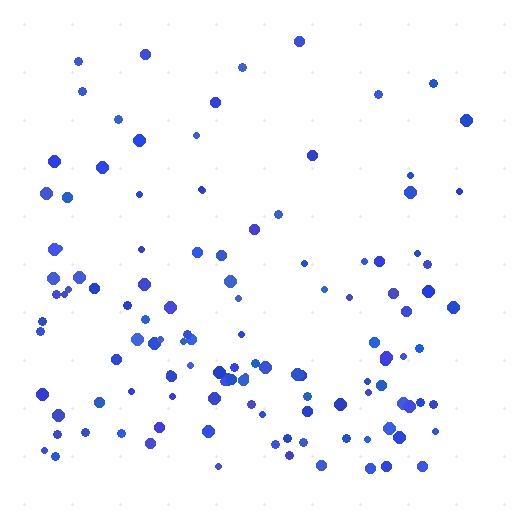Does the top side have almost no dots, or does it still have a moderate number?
Still a moderate number, just noticeably fewer than the bottom.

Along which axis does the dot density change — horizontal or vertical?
Vertical.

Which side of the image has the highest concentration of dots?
The bottom.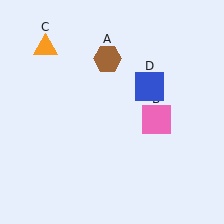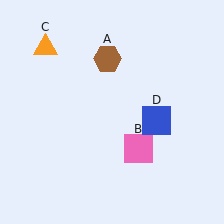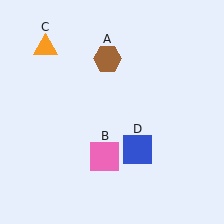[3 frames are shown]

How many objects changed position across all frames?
2 objects changed position: pink square (object B), blue square (object D).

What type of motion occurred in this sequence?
The pink square (object B), blue square (object D) rotated clockwise around the center of the scene.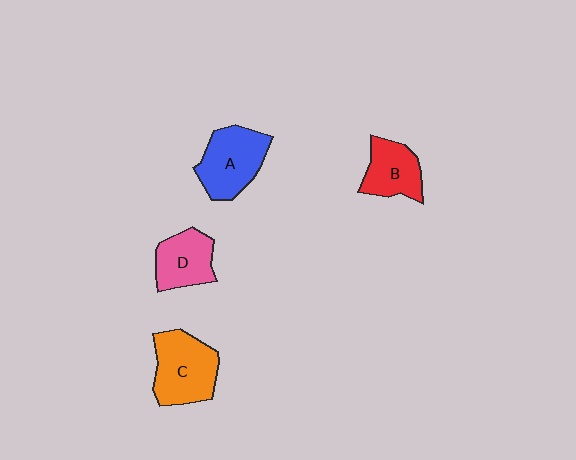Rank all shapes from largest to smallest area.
From largest to smallest: C (orange), A (blue), D (pink), B (red).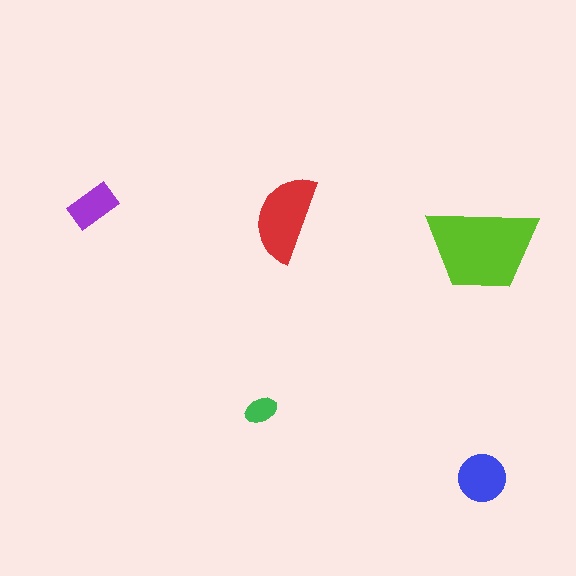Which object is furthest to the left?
The purple rectangle is leftmost.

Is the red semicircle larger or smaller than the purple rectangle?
Larger.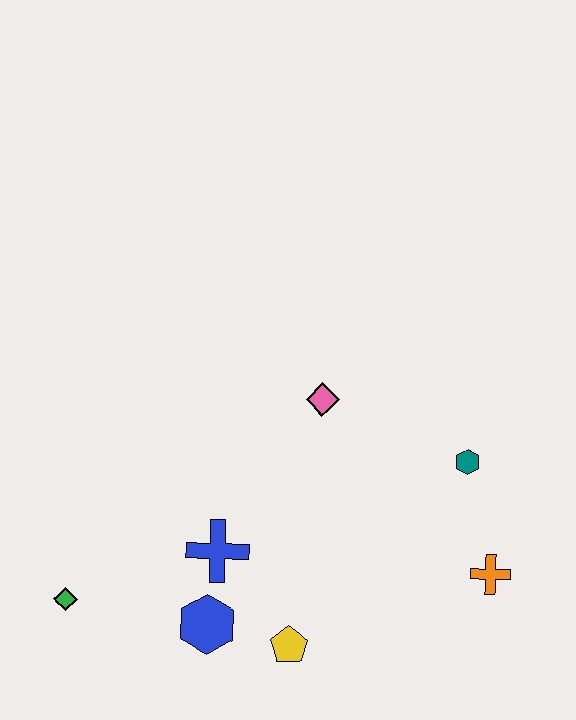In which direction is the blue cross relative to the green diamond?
The blue cross is to the right of the green diamond.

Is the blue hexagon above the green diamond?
No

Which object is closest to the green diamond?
The blue hexagon is closest to the green diamond.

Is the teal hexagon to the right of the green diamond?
Yes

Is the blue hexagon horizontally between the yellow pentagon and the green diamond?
Yes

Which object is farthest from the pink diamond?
The green diamond is farthest from the pink diamond.